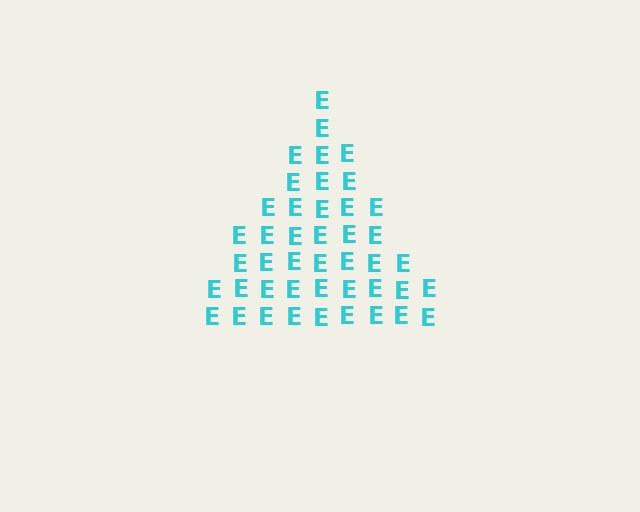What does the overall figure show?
The overall figure shows a triangle.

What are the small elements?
The small elements are letter E's.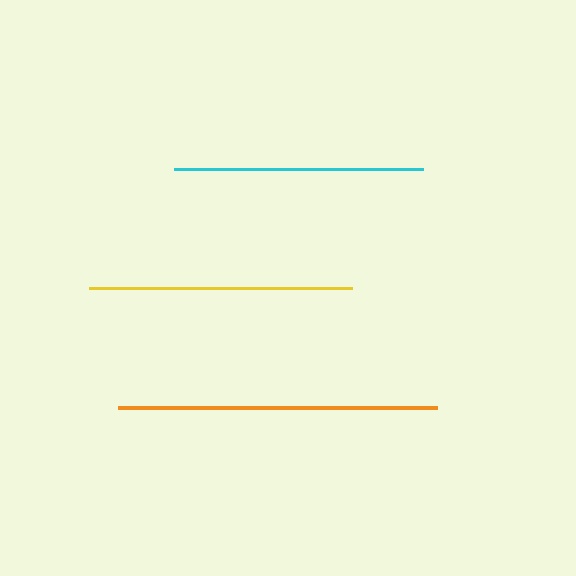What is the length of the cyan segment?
The cyan segment is approximately 249 pixels long.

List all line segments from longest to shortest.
From longest to shortest: orange, yellow, cyan.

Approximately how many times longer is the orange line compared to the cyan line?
The orange line is approximately 1.3 times the length of the cyan line.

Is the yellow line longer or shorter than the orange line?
The orange line is longer than the yellow line.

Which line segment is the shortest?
The cyan line is the shortest at approximately 249 pixels.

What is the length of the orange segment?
The orange segment is approximately 319 pixels long.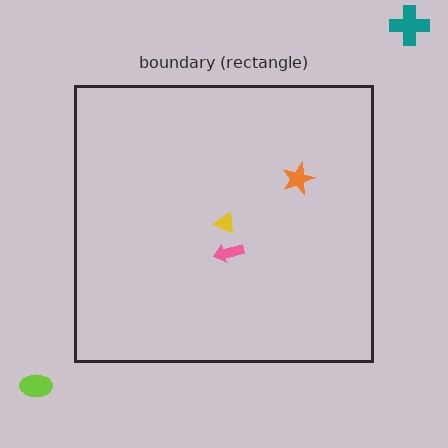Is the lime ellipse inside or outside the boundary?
Outside.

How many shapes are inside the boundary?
3 inside, 2 outside.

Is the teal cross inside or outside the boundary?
Outside.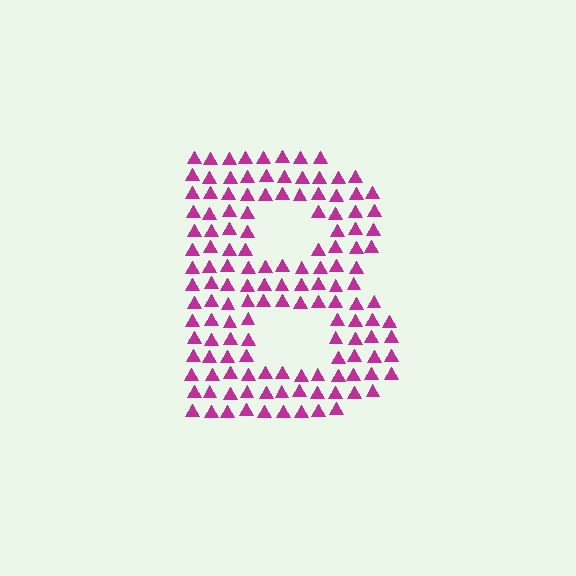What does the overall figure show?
The overall figure shows the letter B.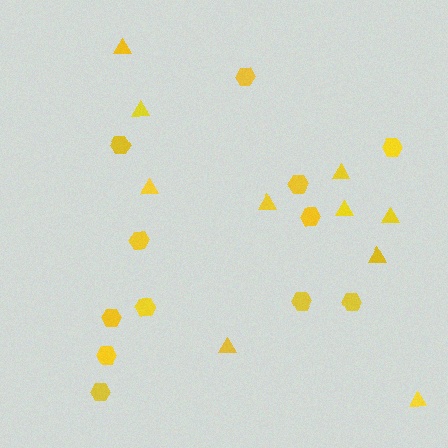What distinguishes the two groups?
There are 2 groups: one group of triangles (10) and one group of hexagons (12).